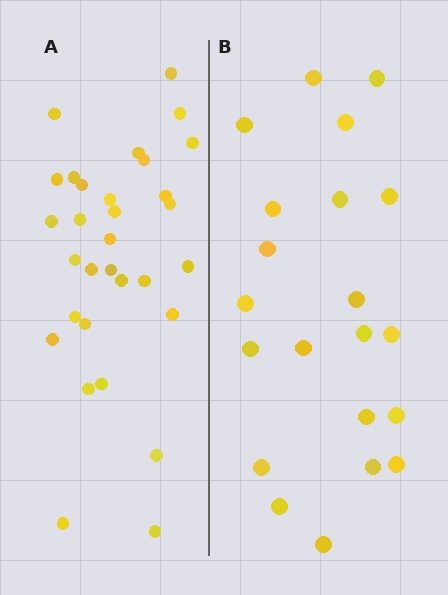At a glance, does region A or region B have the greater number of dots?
Region A (the left region) has more dots.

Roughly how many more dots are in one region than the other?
Region A has roughly 10 or so more dots than region B.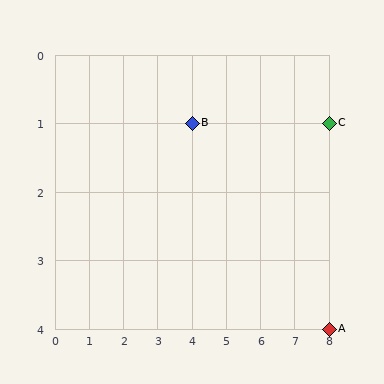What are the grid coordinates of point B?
Point B is at grid coordinates (4, 1).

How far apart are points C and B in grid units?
Points C and B are 4 columns apart.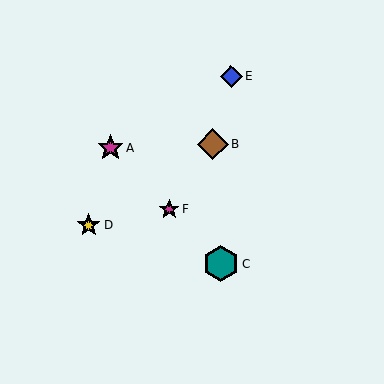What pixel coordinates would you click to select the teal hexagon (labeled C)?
Click at (221, 264) to select the teal hexagon C.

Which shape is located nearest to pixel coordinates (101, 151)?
The magenta star (labeled A) at (110, 148) is nearest to that location.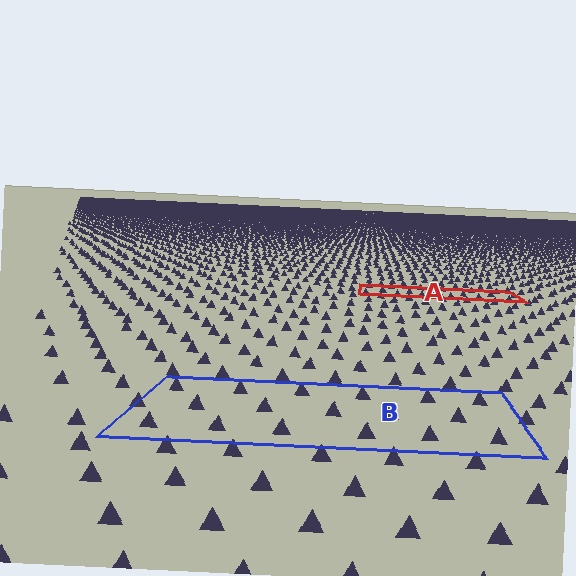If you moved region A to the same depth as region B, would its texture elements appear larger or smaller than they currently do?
They would appear larger. At a closer depth, the same texture elements are projected at a bigger on-screen size.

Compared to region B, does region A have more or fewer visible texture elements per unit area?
Region A has more texture elements per unit area — they are packed more densely because it is farther away.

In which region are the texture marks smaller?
The texture marks are smaller in region A, because it is farther away.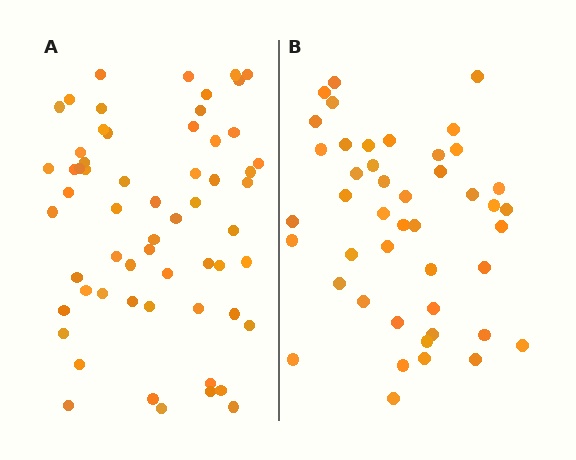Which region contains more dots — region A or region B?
Region A (the left region) has more dots.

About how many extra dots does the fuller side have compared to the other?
Region A has approximately 15 more dots than region B.